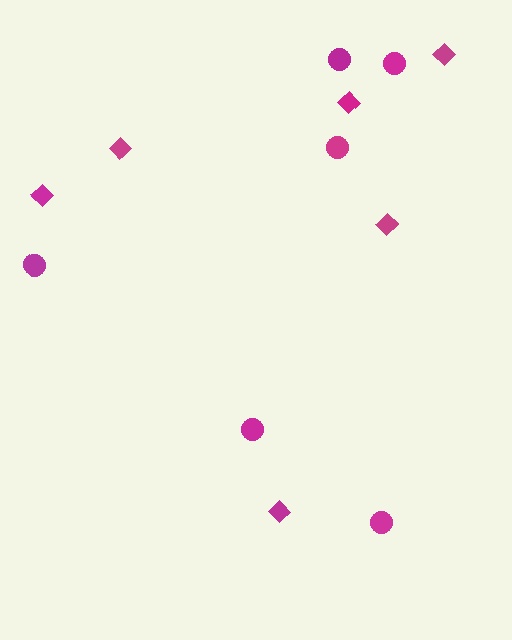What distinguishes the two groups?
There are 2 groups: one group of diamonds (6) and one group of circles (6).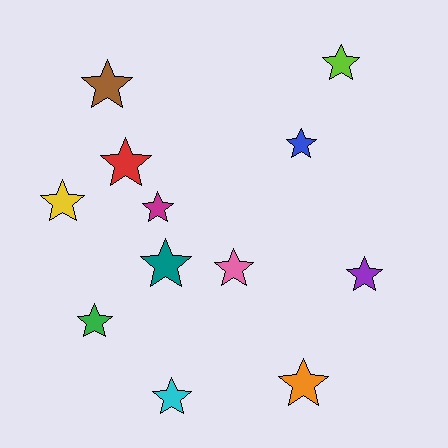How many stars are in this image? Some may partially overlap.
There are 12 stars.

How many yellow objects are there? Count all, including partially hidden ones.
There is 1 yellow object.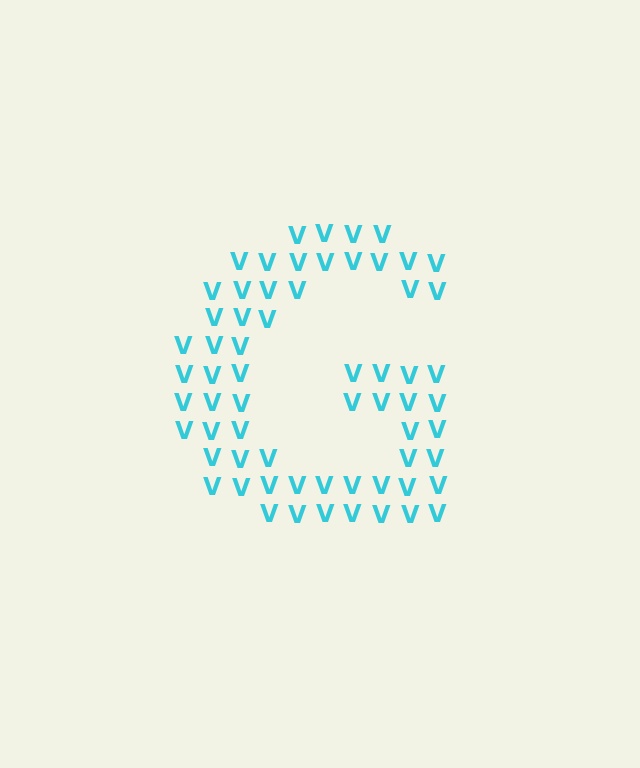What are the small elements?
The small elements are letter V's.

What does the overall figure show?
The overall figure shows the letter G.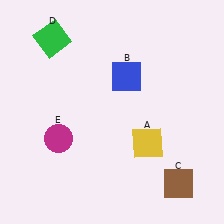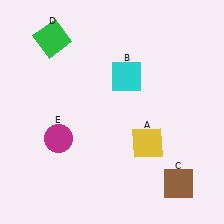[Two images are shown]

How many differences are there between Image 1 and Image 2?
There is 1 difference between the two images.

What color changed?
The square (B) changed from blue in Image 1 to cyan in Image 2.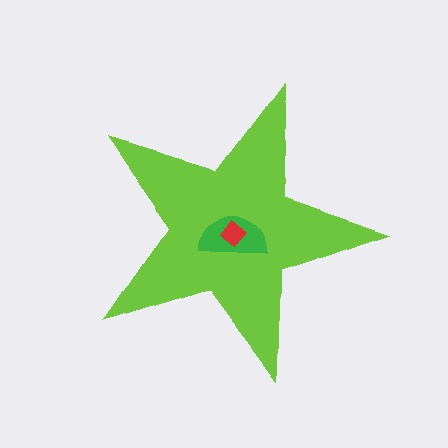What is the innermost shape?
The red diamond.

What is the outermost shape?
The lime star.